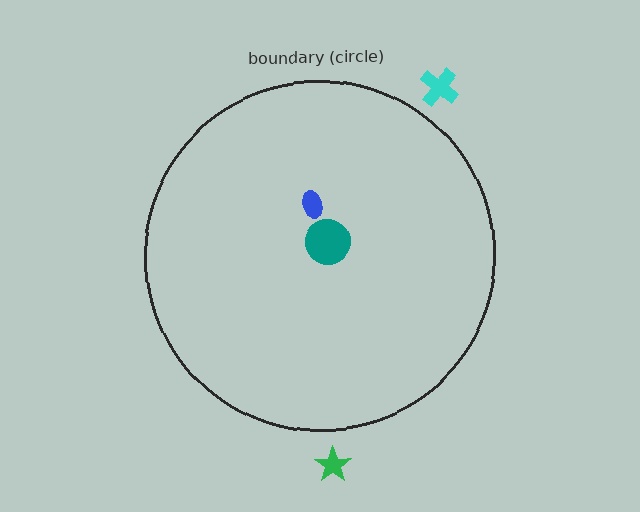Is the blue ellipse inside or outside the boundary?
Inside.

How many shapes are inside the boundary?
2 inside, 2 outside.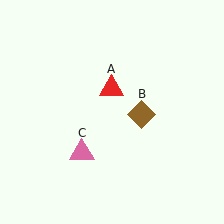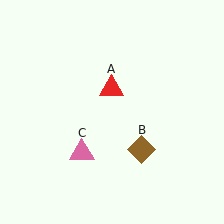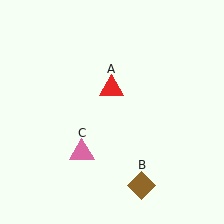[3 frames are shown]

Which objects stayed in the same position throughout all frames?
Red triangle (object A) and pink triangle (object C) remained stationary.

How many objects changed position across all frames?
1 object changed position: brown diamond (object B).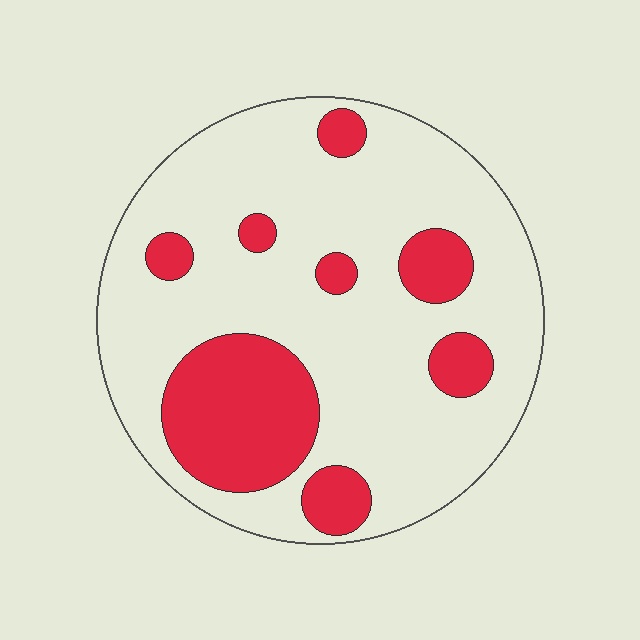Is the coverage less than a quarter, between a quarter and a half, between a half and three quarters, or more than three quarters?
Less than a quarter.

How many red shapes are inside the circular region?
8.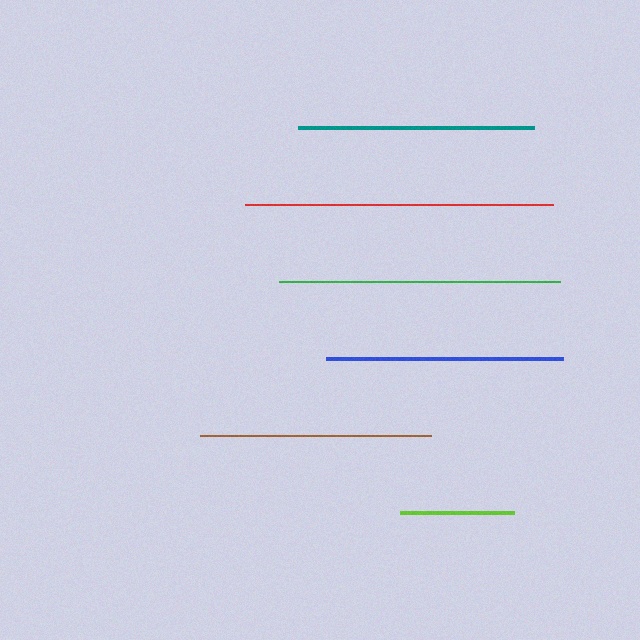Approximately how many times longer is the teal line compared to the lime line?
The teal line is approximately 2.1 times the length of the lime line.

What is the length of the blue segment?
The blue segment is approximately 236 pixels long.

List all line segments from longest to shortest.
From longest to shortest: red, green, blue, teal, brown, lime.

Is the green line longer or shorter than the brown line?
The green line is longer than the brown line.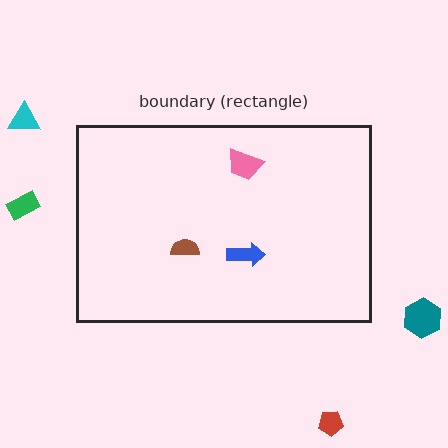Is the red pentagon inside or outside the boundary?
Outside.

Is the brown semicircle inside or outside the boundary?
Inside.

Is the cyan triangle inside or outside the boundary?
Outside.